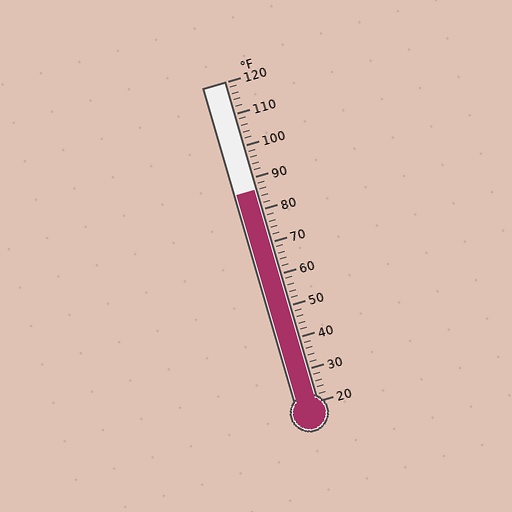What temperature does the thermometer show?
The thermometer shows approximately 86°F.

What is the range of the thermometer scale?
The thermometer scale ranges from 20°F to 120°F.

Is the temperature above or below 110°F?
The temperature is below 110°F.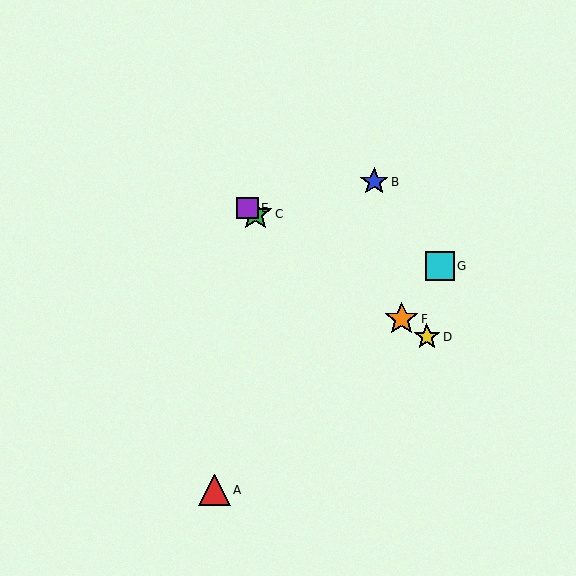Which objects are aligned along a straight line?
Objects C, D, E, F are aligned along a straight line.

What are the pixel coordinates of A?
Object A is at (215, 490).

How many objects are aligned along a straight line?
4 objects (C, D, E, F) are aligned along a straight line.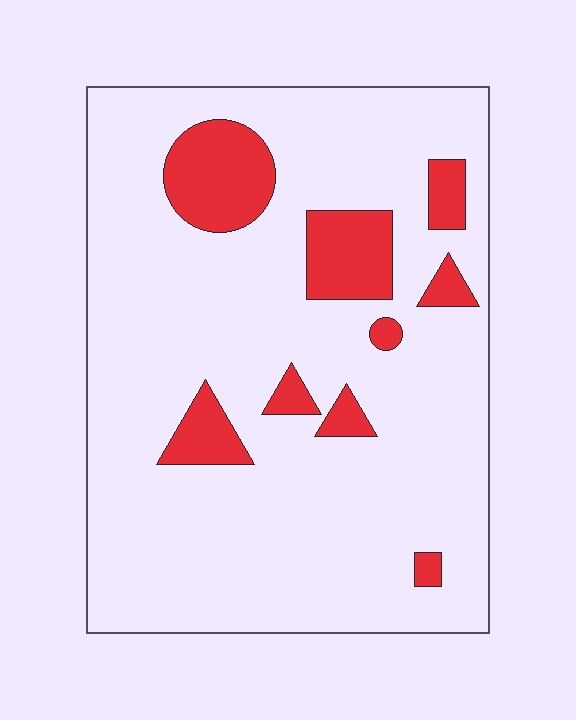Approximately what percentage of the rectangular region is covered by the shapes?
Approximately 15%.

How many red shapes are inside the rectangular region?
9.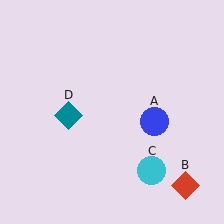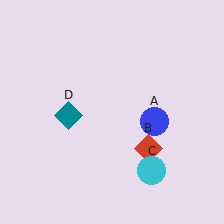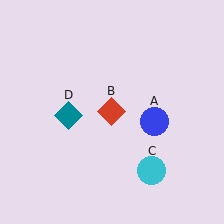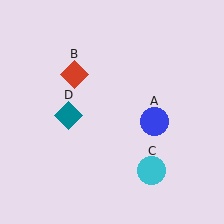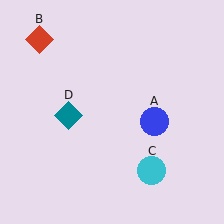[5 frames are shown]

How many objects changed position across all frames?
1 object changed position: red diamond (object B).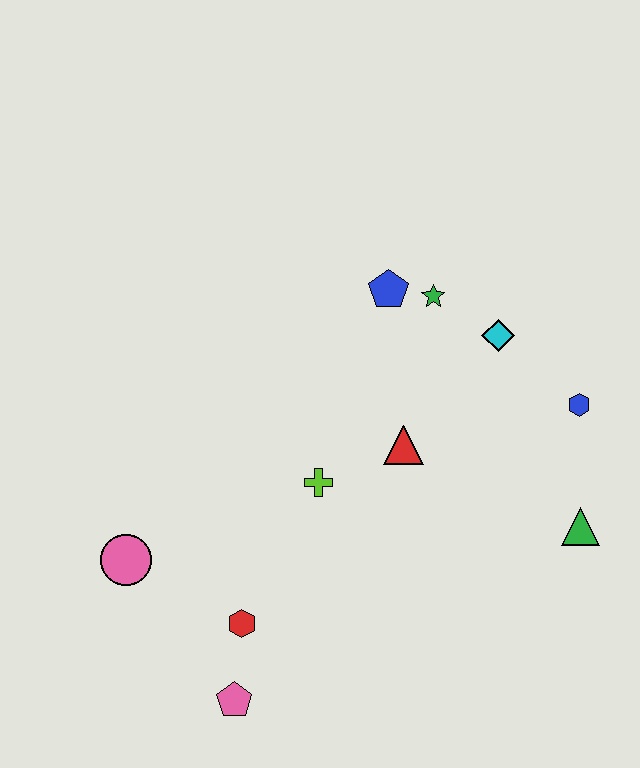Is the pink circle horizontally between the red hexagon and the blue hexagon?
No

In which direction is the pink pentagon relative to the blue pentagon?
The pink pentagon is below the blue pentagon.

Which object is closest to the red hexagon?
The pink pentagon is closest to the red hexagon.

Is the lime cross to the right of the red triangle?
No